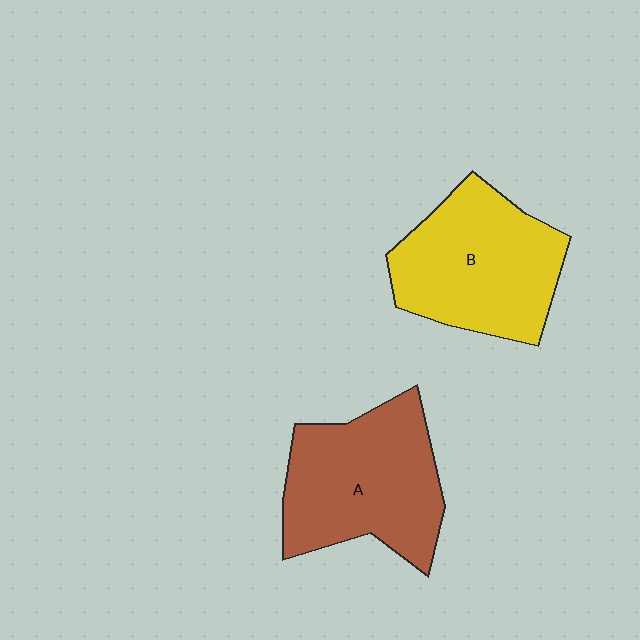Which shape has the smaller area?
Shape B (yellow).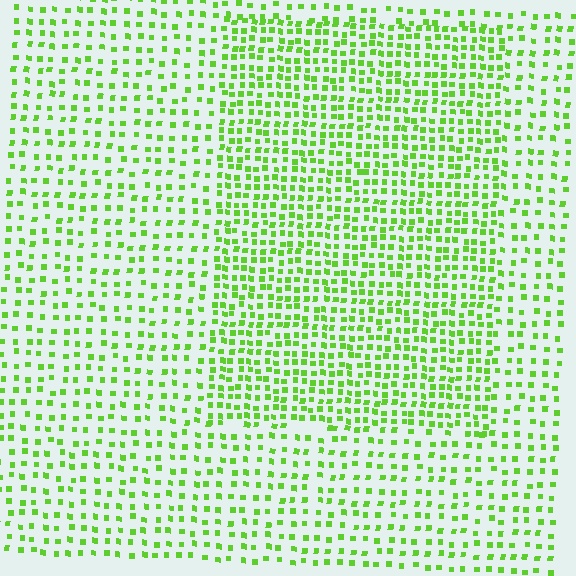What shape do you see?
I see a rectangle.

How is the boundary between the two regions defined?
The boundary is defined by a change in element density (approximately 1.8x ratio). All elements are the same color, size, and shape.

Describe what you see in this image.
The image contains small lime elements arranged at two different densities. A rectangle-shaped region is visible where the elements are more densely packed than the surrounding area.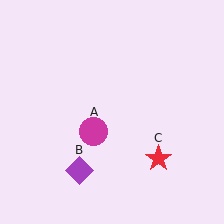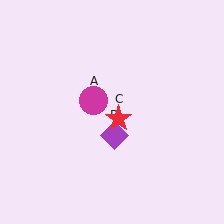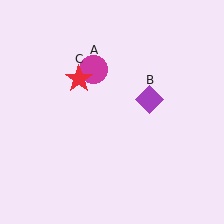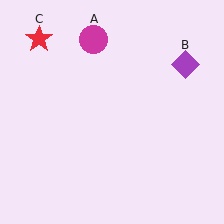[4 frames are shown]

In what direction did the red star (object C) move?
The red star (object C) moved up and to the left.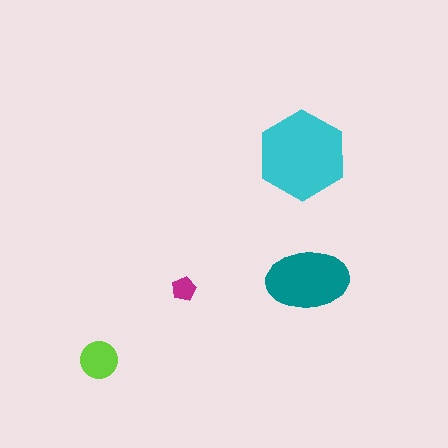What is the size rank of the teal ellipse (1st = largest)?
2nd.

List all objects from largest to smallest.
The cyan hexagon, the teal ellipse, the lime circle, the magenta pentagon.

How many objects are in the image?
There are 4 objects in the image.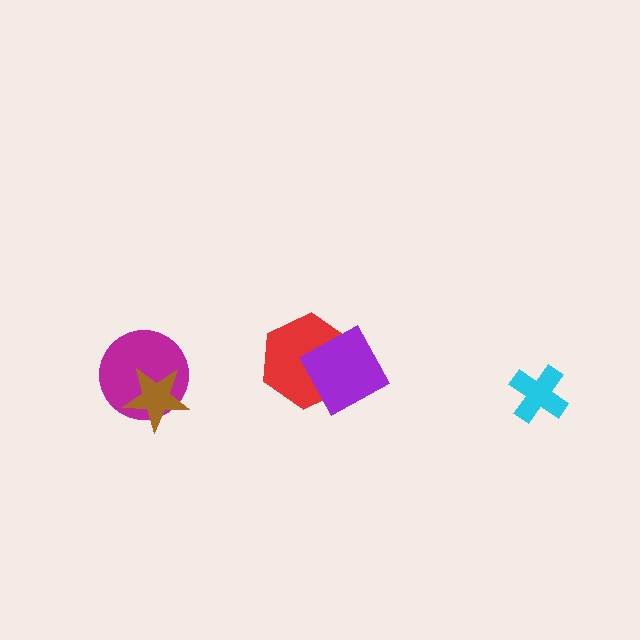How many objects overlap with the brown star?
1 object overlaps with the brown star.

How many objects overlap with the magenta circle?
1 object overlaps with the magenta circle.